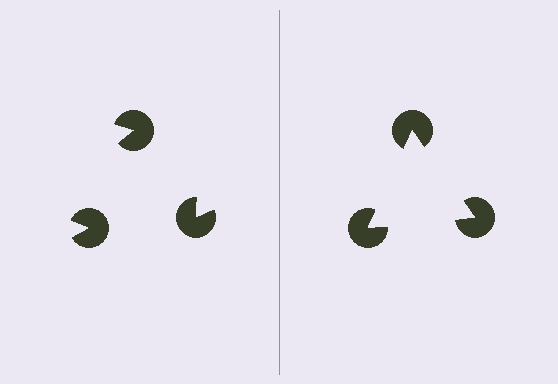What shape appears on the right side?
An illusory triangle.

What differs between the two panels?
The pac-man discs are positioned identically on both sides; only the wedge orientations differ. On the right they align to a triangle; on the left they are misaligned.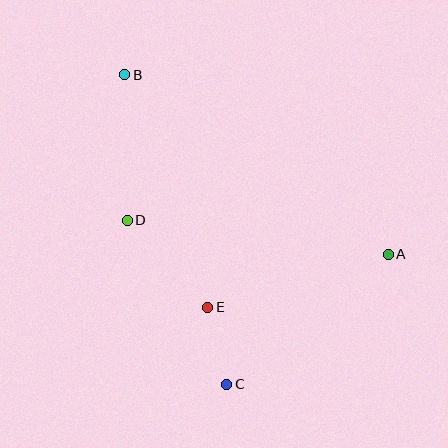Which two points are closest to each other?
Points C and E are closest to each other.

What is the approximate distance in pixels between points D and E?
The distance between D and E is approximately 119 pixels.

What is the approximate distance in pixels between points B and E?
The distance between B and E is approximately 247 pixels.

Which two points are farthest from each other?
Points B and C are farthest from each other.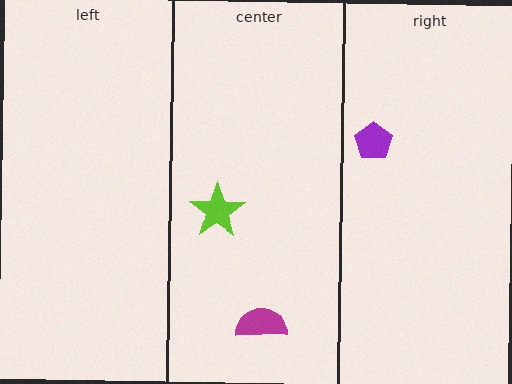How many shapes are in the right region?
1.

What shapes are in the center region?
The lime star, the magenta semicircle.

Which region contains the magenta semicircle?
The center region.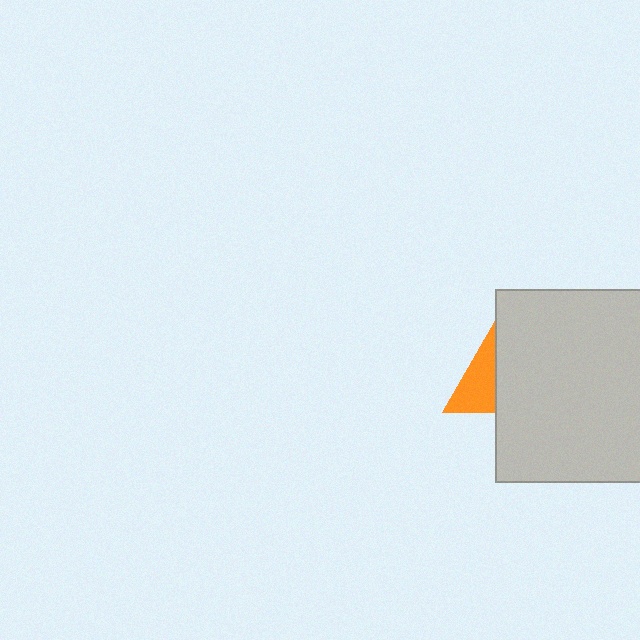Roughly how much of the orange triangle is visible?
About half of it is visible (roughly 50%).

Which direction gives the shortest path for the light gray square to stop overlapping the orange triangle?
Moving right gives the shortest separation.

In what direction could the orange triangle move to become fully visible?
The orange triangle could move left. That would shift it out from behind the light gray square entirely.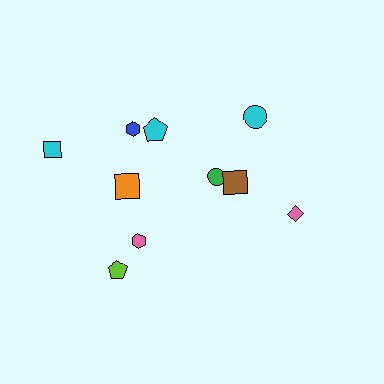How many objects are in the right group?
There are 4 objects.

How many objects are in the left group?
There are 6 objects.